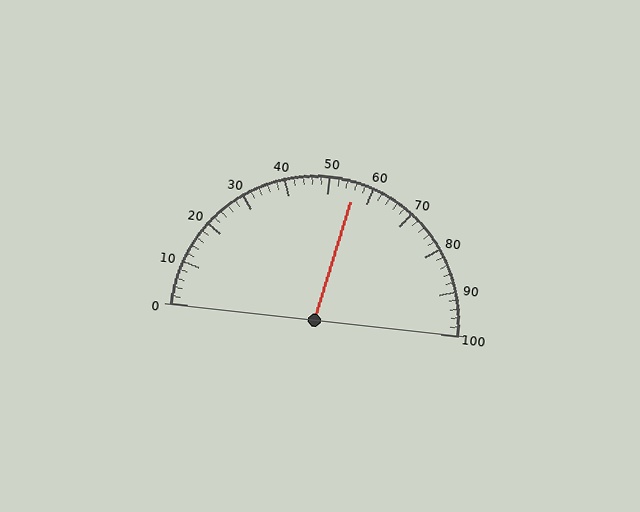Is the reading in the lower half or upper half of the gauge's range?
The reading is in the upper half of the range (0 to 100).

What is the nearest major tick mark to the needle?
The nearest major tick mark is 60.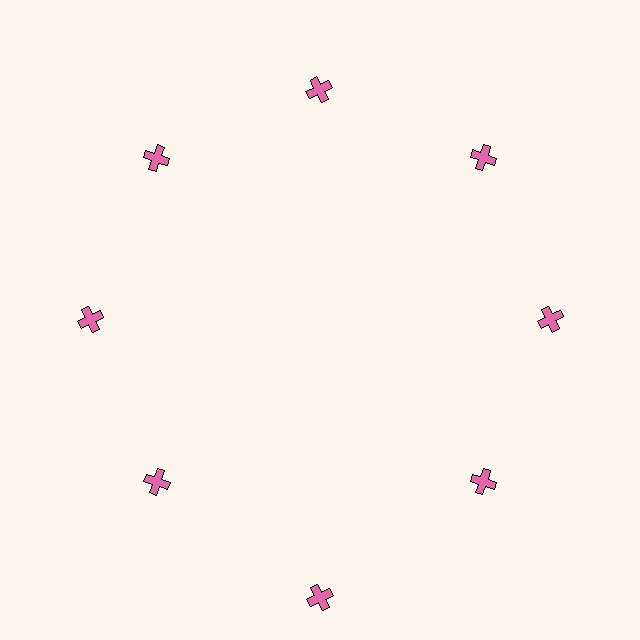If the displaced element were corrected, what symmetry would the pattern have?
It would have 8-fold rotational symmetry — the pattern would map onto itself every 45 degrees.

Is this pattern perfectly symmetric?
No. The 8 pink crosses are arranged in a ring, but one element near the 6 o'clock position is pushed outward from the center, breaking the 8-fold rotational symmetry.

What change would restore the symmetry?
The symmetry would be restored by moving it inward, back onto the ring so that all 8 crosses sit at equal angles and equal distance from the center.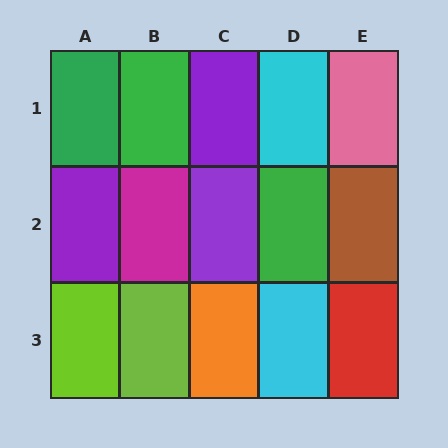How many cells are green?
3 cells are green.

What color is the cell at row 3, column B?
Lime.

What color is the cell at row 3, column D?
Cyan.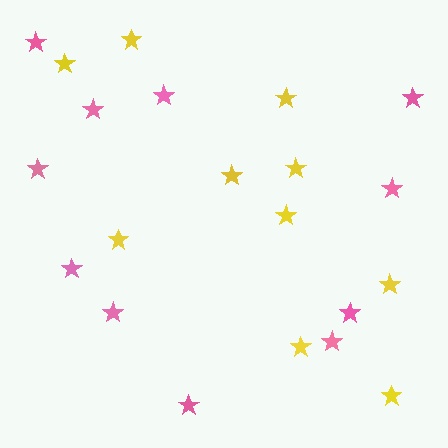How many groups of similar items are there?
There are 2 groups: one group of pink stars (11) and one group of yellow stars (10).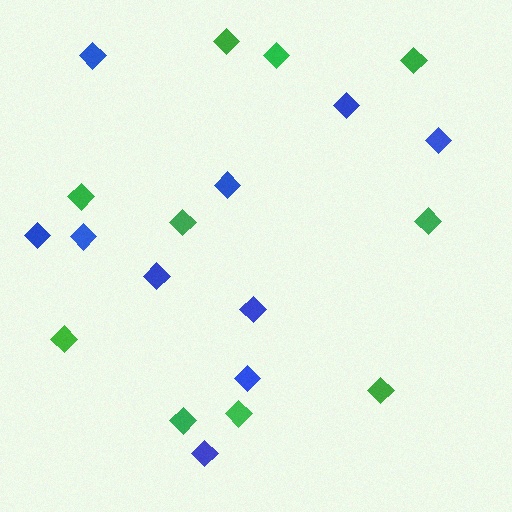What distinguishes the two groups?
There are 2 groups: one group of green diamonds (10) and one group of blue diamonds (10).